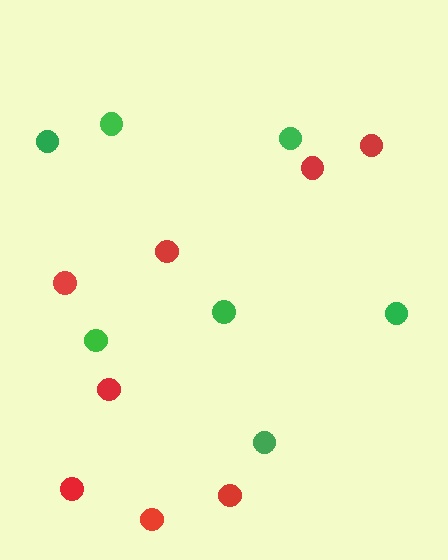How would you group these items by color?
There are 2 groups: one group of green circles (7) and one group of red circles (8).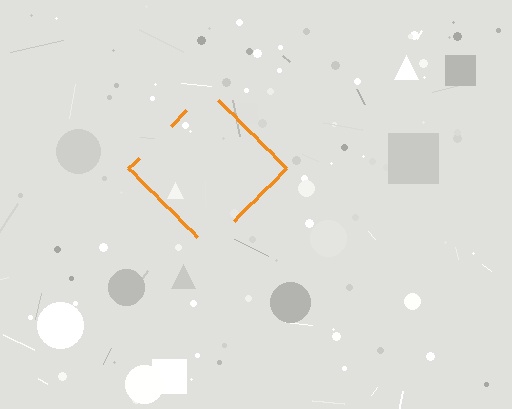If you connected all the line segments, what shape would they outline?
They would outline a diamond.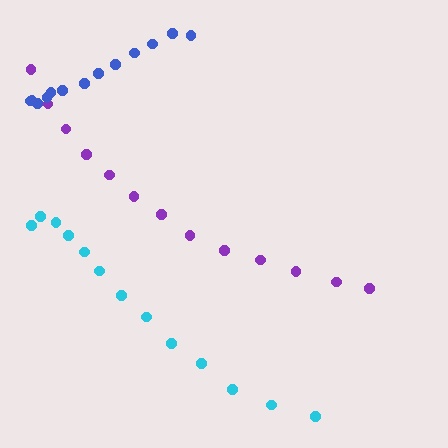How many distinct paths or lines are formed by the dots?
There are 3 distinct paths.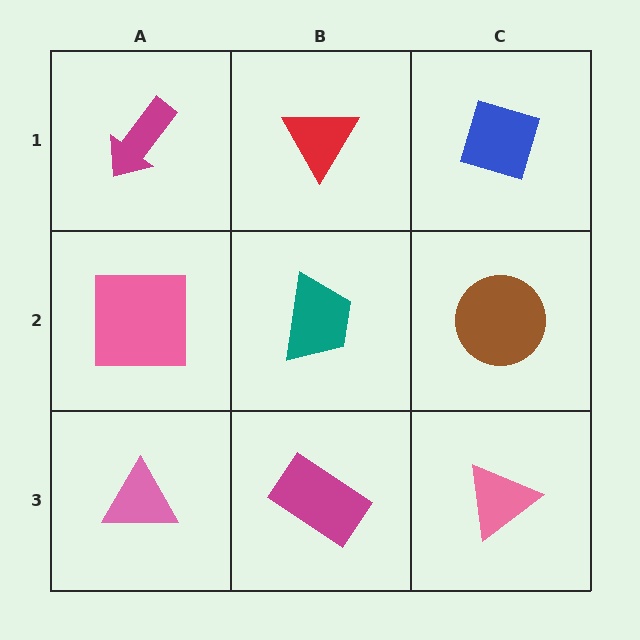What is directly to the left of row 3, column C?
A magenta rectangle.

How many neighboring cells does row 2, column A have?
3.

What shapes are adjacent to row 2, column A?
A magenta arrow (row 1, column A), a pink triangle (row 3, column A), a teal trapezoid (row 2, column B).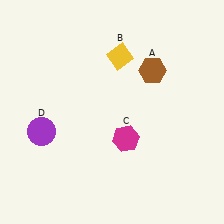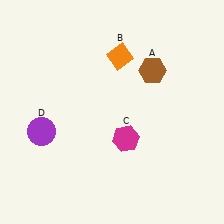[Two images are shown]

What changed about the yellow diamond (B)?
In Image 1, B is yellow. In Image 2, it changed to orange.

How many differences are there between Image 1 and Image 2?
There is 1 difference between the two images.